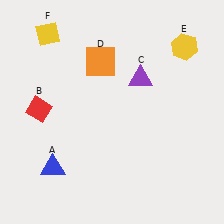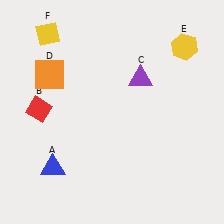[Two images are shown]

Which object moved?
The orange square (D) moved left.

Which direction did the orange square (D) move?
The orange square (D) moved left.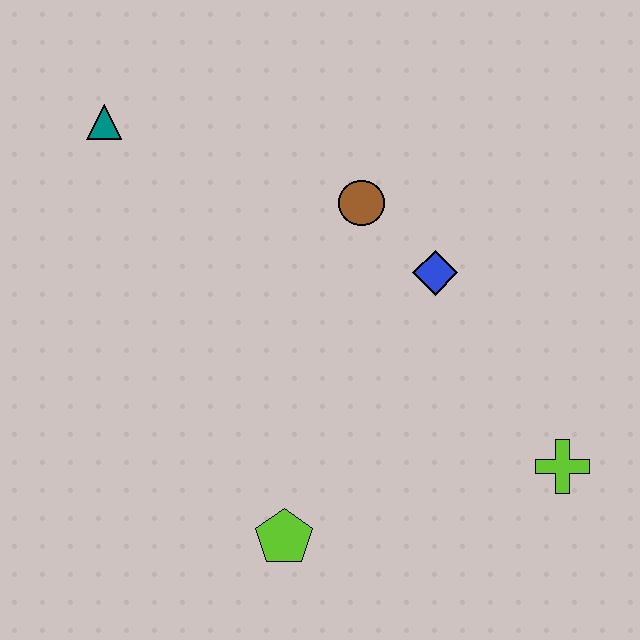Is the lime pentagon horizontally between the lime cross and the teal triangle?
Yes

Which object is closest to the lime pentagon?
The lime cross is closest to the lime pentagon.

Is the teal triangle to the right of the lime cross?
No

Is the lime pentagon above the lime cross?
No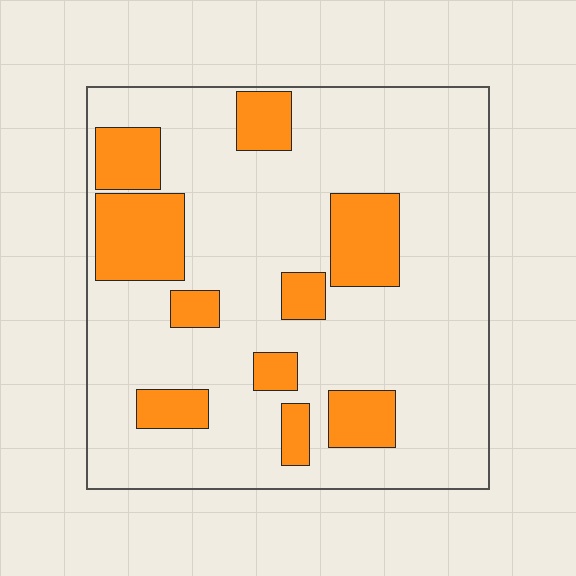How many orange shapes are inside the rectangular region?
10.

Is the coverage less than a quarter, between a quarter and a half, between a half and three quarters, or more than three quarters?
Less than a quarter.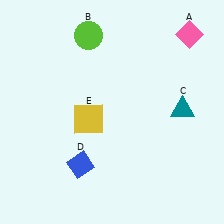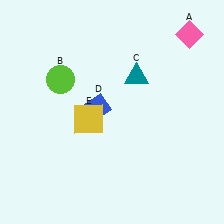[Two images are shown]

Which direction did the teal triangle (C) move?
The teal triangle (C) moved left.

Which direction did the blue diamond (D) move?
The blue diamond (D) moved up.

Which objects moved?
The objects that moved are: the lime circle (B), the teal triangle (C), the blue diamond (D).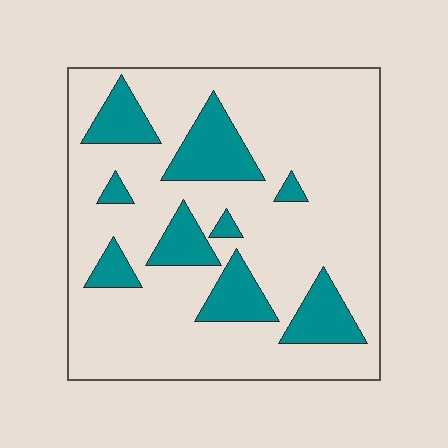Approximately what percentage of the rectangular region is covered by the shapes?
Approximately 20%.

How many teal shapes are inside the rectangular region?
9.